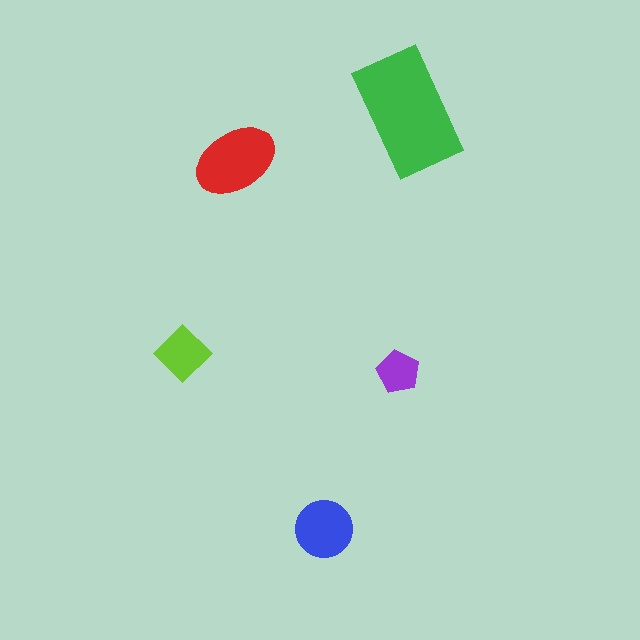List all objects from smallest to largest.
The purple pentagon, the lime diamond, the blue circle, the red ellipse, the green rectangle.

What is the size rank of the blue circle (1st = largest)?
3rd.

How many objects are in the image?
There are 5 objects in the image.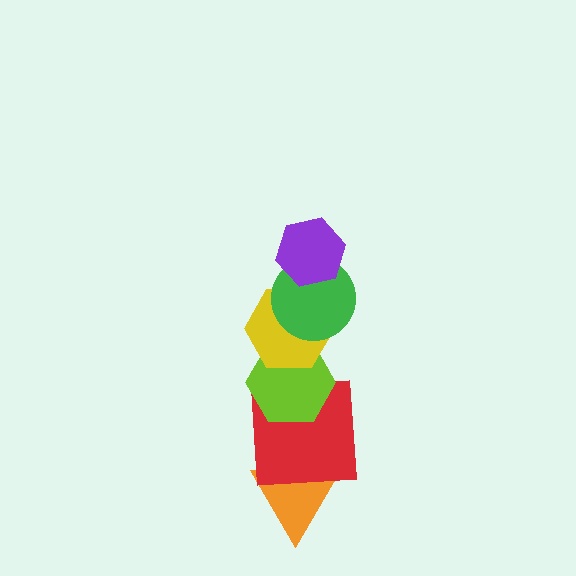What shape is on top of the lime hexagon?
The yellow hexagon is on top of the lime hexagon.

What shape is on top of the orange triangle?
The red square is on top of the orange triangle.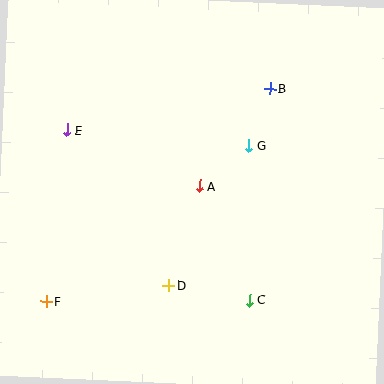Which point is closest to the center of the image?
Point A at (200, 186) is closest to the center.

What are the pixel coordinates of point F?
Point F is at (46, 301).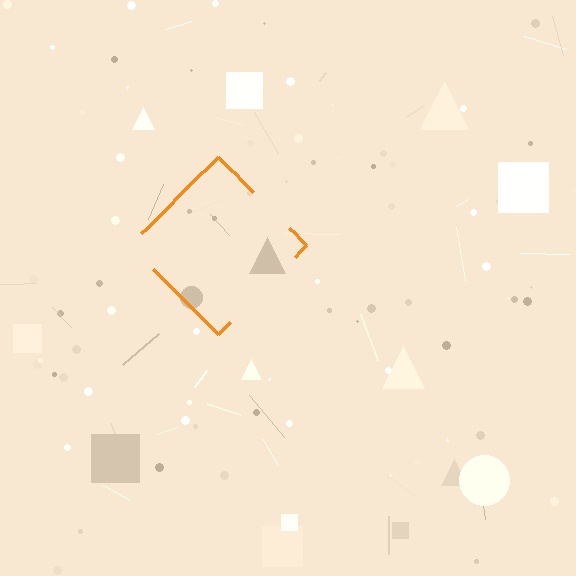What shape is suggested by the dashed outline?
The dashed outline suggests a diamond.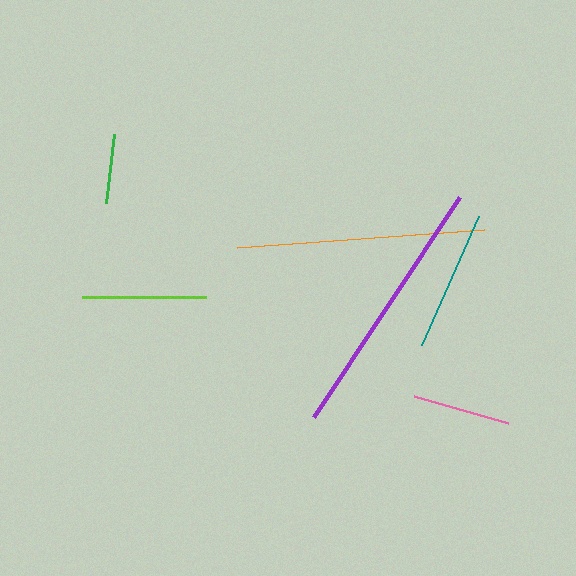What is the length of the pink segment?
The pink segment is approximately 98 pixels long.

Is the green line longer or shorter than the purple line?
The purple line is longer than the green line.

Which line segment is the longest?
The purple line is the longest at approximately 264 pixels.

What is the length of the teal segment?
The teal segment is approximately 141 pixels long.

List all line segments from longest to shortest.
From longest to shortest: purple, orange, teal, lime, pink, green.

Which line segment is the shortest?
The green line is the shortest at approximately 69 pixels.